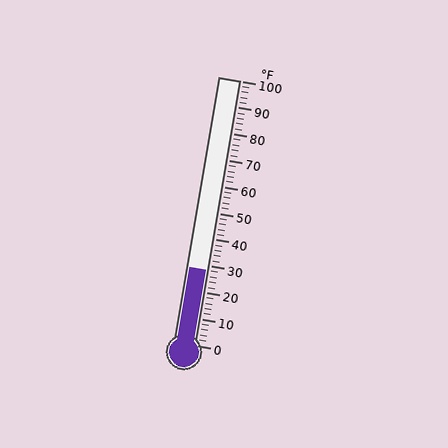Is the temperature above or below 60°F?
The temperature is below 60°F.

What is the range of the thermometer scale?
The thermometer scale ranges from 0°F to 100°F.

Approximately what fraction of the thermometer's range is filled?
The thermometer is filled to approximately 30% of its range.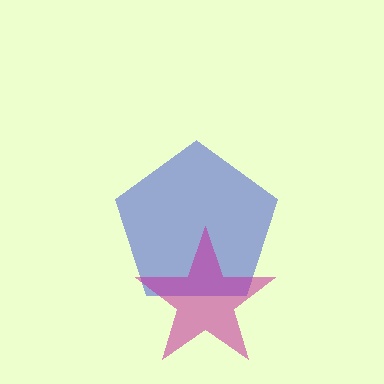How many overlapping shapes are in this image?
There are 2 overlapping shapes in the image.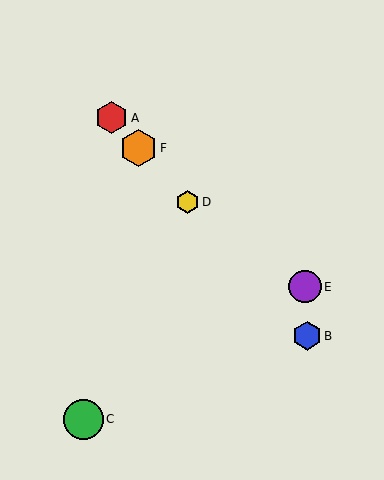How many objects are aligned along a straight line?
4 objects (A, B, D, F) are aligned along a straight line.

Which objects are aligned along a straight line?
Objects A, B, D, F are aligned along a straight line.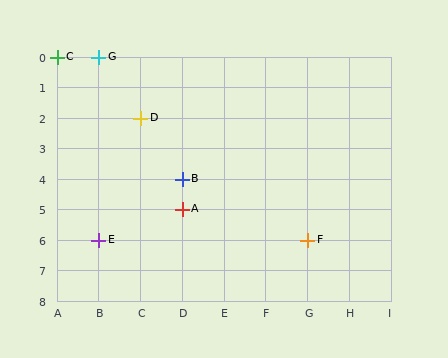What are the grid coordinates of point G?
Point G is at grid coordinates (B, 0).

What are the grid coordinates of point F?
Point F is at grid coordinates (G, 6).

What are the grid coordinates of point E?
Point E is at grid coordinates (B, 6).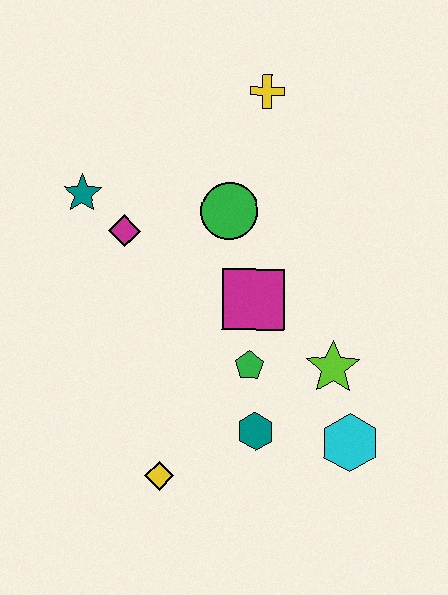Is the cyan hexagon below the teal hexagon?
Yes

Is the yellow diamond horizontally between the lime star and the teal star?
Yes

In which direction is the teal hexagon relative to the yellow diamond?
The teal hexagon is to the right of the yellow diamond.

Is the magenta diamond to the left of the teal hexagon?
Yes